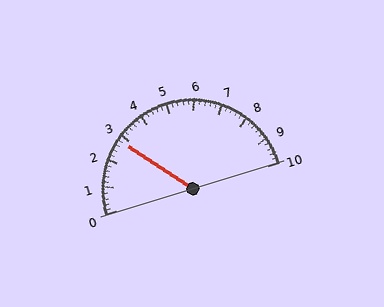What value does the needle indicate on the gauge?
The needle indicates approximately 2.8.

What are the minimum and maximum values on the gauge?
The gauge ranges from 0 to 10.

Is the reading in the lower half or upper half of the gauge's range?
The reading is in the lower half of the range (0 to 10).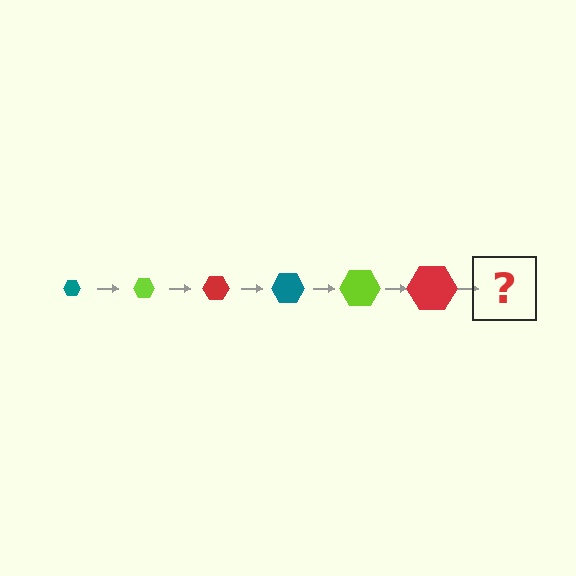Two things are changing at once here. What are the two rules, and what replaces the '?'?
The two rules are that the hexagon grows larger each step and the color cycles through teal, lime, and red. The '?' should be a teal hexagon, larger than the previous one.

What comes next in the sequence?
The next element should be a teal hexagon, larger than the previous one.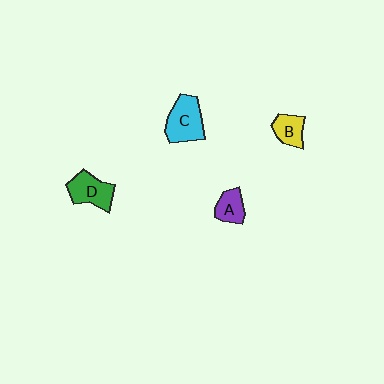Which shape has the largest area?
Shape C (cyan).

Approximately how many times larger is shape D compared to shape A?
Approximately 1.5 times.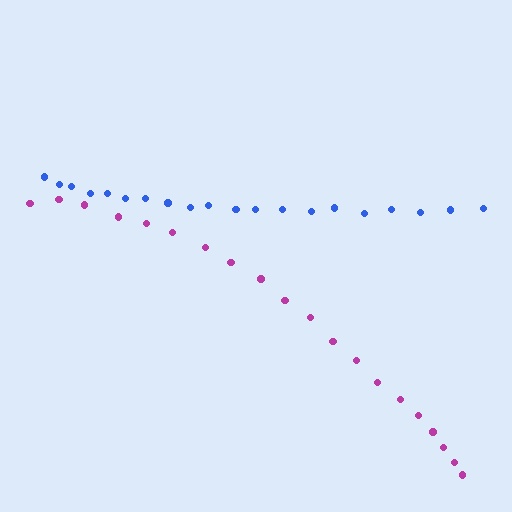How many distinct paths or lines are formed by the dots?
There are 2 distinct paths.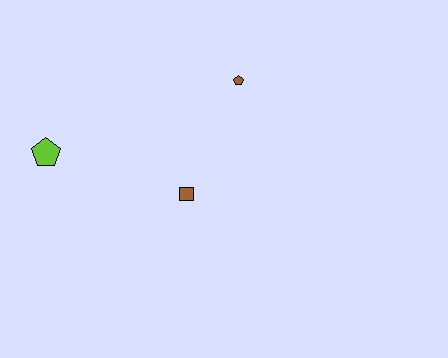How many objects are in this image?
There are 3 objects.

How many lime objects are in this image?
There is 1 lime object.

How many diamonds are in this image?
There are no diamonds.